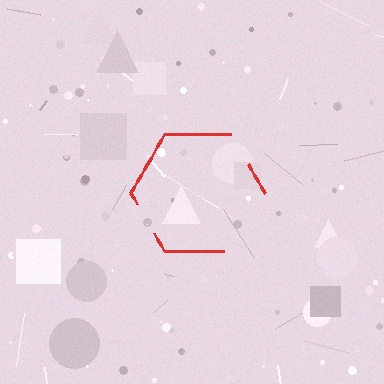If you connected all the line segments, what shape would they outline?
They would outline a hexagon.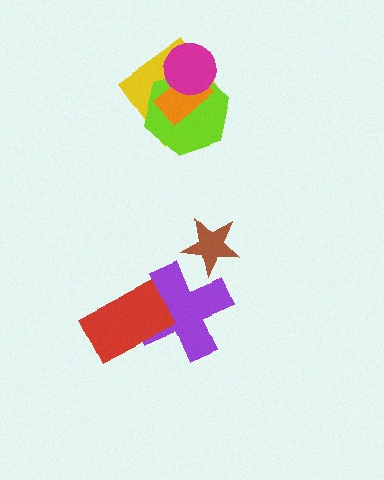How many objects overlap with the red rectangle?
1 object overlaps with the red rectangle.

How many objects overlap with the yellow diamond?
3 objects overlap with the yellow diamond.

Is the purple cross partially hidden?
Yes, it is partially covered by another shape.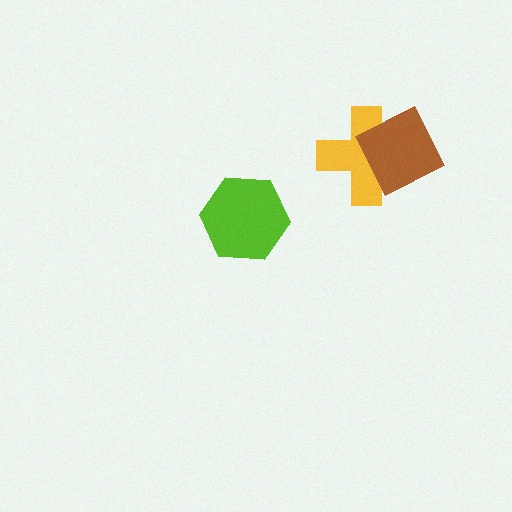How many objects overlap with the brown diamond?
1 object overlaps with the brown diamond.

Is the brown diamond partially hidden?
No, no other shape covers it.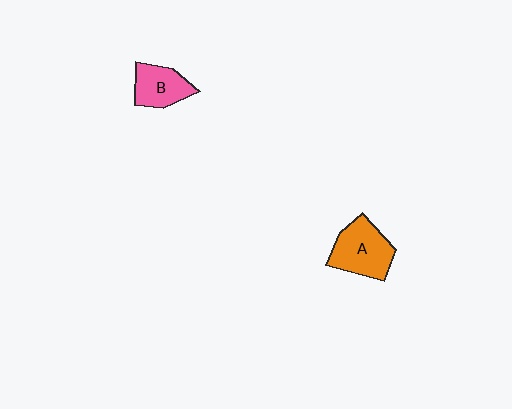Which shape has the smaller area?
Shape B (pink).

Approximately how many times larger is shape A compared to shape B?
Approximately 1.4 times.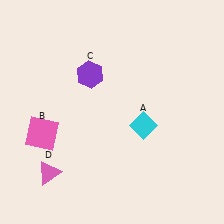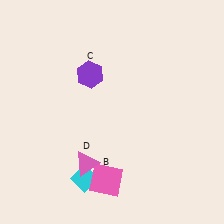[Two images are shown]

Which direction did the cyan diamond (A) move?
The cyan diamond (A) moved left.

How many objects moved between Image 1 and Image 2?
3 objects moved between the two images.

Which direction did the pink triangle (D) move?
The pink triangle (D) moved right.